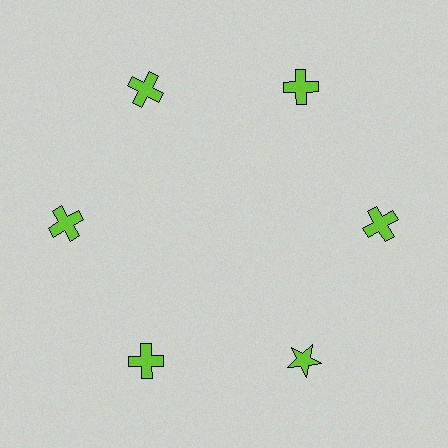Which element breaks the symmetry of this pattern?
The lime star at roughly the 5 o'clock position breaks the symmetry. All other shapes are lime crosses.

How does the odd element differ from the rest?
It has a different shape: star instead of cross.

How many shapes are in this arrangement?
There are 6 shapes arranged in a ring pattern.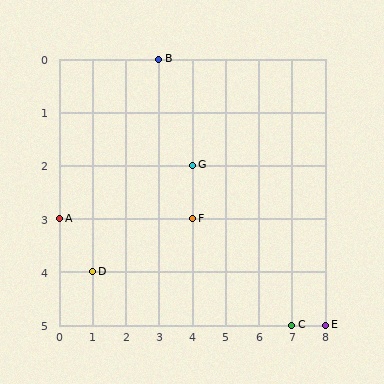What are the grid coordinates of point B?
Point B is at grid coordinates (3, 0).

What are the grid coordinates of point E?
Point E is at grid coordinates (8, 5).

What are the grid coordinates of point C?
Point C is at grid coordinates (7, 5).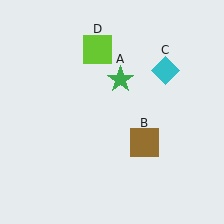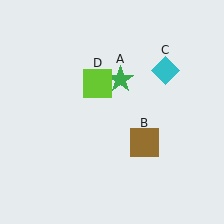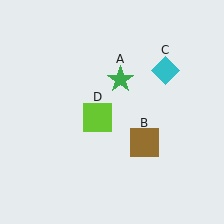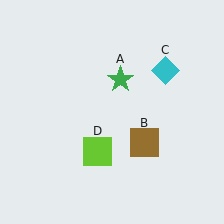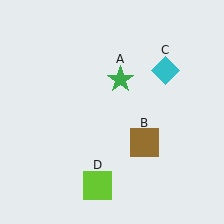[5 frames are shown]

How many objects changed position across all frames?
1 object changed position: lime square (object D).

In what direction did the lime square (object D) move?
The lime square (object D) moved down.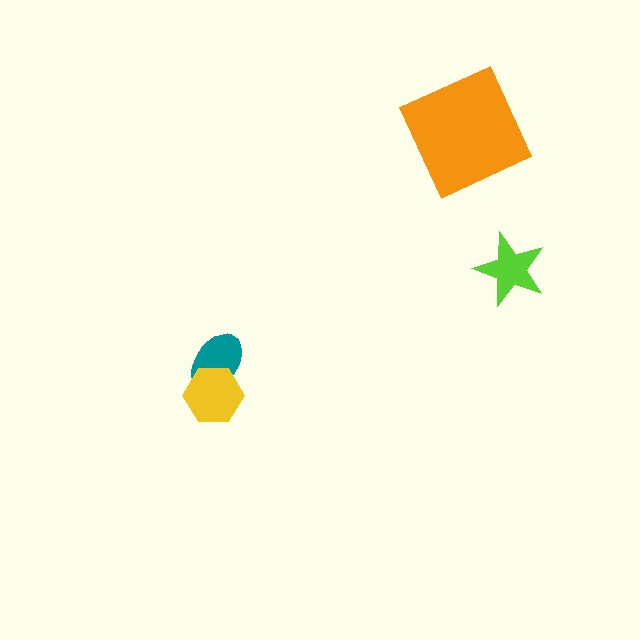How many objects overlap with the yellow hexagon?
1 object overlaps with the yellow hexagon.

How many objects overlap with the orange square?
0 objects overlap with the orange square.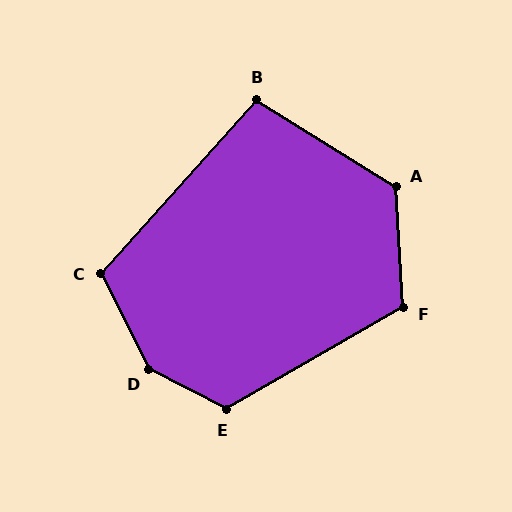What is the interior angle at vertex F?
Approximately 116 degrees (obtuse).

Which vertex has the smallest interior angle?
B, at approximately 100 degrees.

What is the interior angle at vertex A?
Approximately 125 degrees (obtuse).